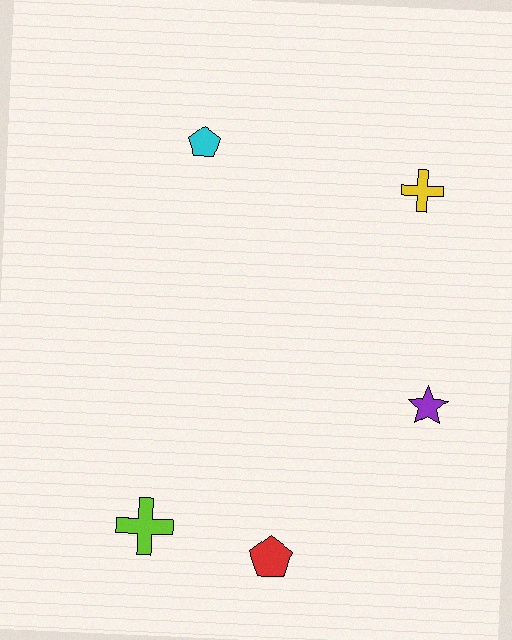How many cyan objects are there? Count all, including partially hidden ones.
There is 1 cyan object.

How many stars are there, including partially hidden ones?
There is 1 star.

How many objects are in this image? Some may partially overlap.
There are 5 objects.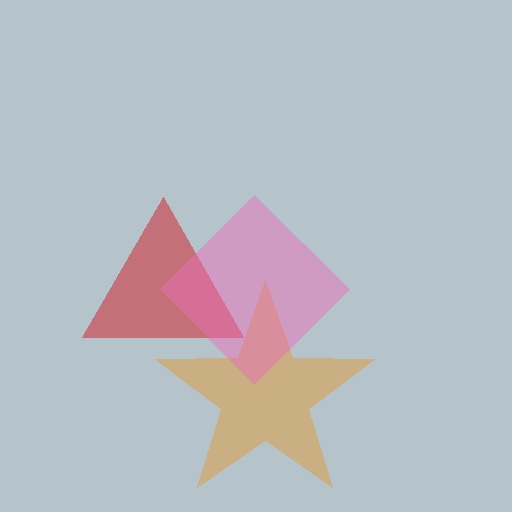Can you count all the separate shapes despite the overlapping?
Yes, there are 3 separate shapes.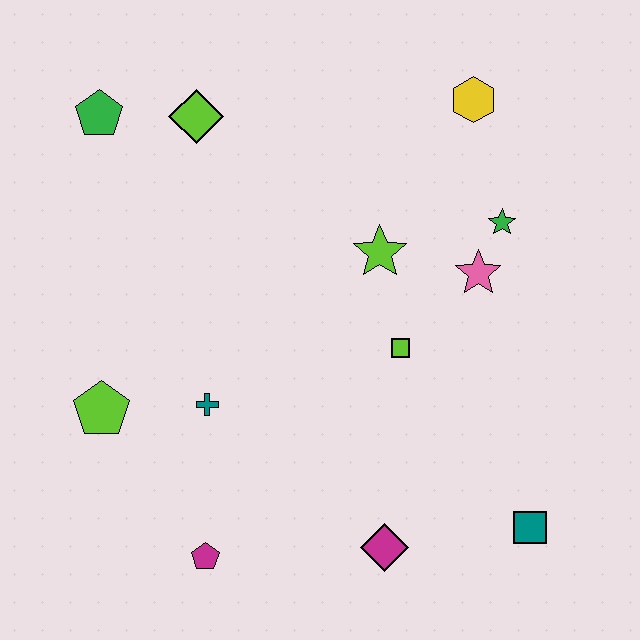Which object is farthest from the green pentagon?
The teal square is farthest from the green pentagon.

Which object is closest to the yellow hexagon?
The green star is closest to the yellow hexagon.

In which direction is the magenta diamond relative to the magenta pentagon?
The magenta diamond is to the right of the magenta pentagon.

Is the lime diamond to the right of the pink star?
No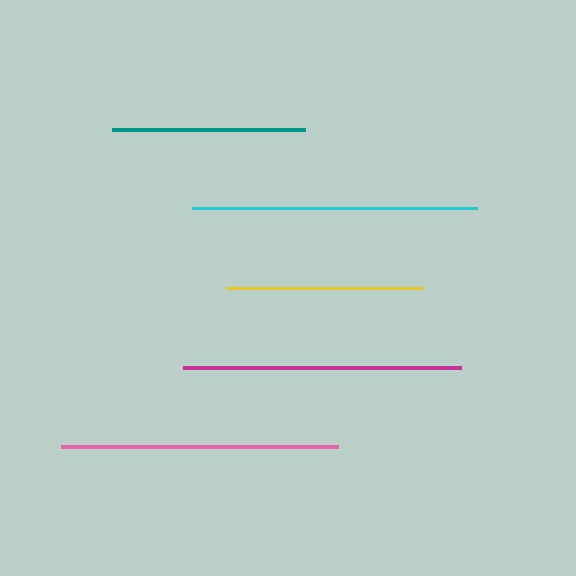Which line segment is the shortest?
The teal line is the shortest at approximately 193 pixels.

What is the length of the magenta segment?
The magenta segment is approximately 279 pixels long.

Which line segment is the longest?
The cyan line is the longest at approximately 285 pixels.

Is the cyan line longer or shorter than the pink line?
The cyan line is longer than the pink line.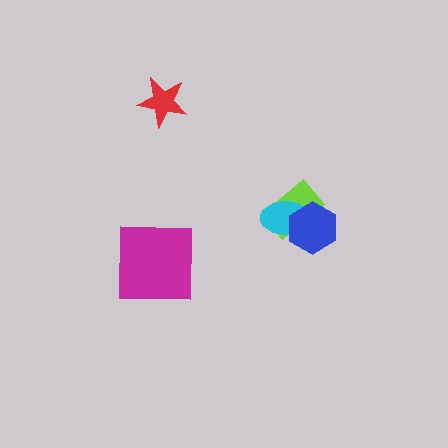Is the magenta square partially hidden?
No, no other shape covers it.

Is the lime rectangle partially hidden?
Yes, it is partially covered by another shape.